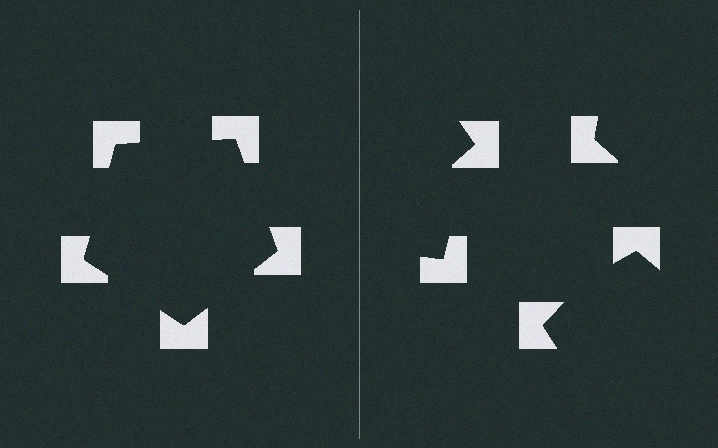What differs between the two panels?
The notched squares are positioned identically on both sides; only the wedge orientations differ. On the left they align to a pentagon; on the right they are misaligned.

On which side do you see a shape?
An illusory pentagon appears on the left side. On the right side the wedge cuts are rotated, so no coherent shape forms.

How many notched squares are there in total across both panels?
10 — 5 on each side.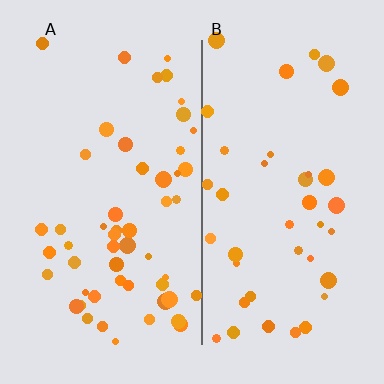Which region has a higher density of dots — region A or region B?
A (the left).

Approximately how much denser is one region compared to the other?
Approximately 1.3× — region A over region B.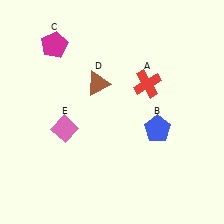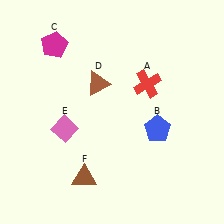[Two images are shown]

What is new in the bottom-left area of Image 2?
A brown triangle (F) was added in the bottom-left area of Image 2.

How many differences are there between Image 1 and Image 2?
There is 1 difference between the two images.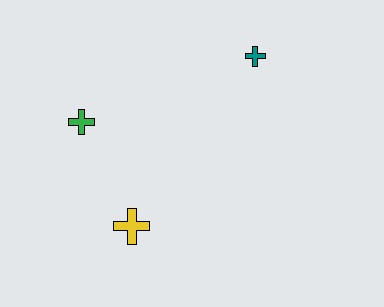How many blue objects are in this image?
There are no blue objects.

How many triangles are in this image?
There are no triangles.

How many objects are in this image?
There are 3 objects.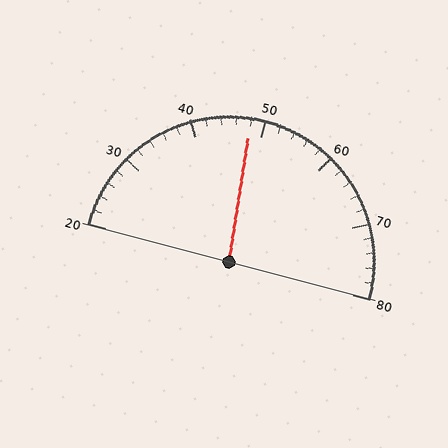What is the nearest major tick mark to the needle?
The nearest major tick mark is 50.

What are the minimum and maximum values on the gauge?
The gauge ranges from 20 to 80.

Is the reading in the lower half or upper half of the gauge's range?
The reading is in the lower half of the range (20 to 80).